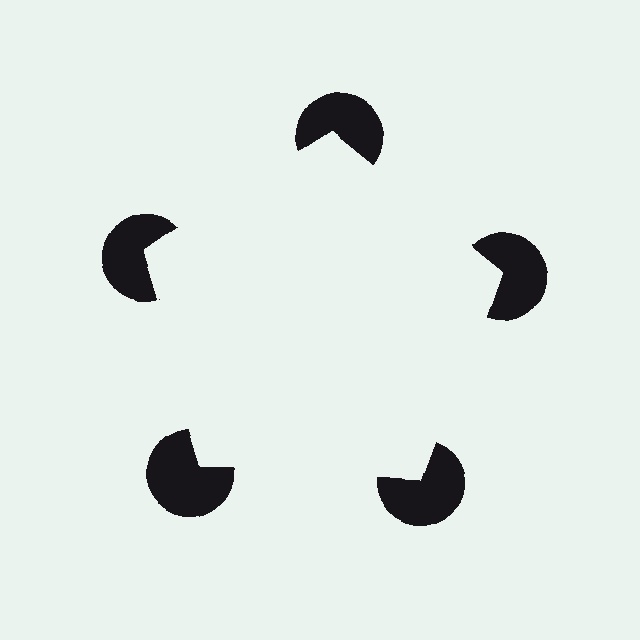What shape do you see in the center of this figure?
An illusory pentagon — its edges are inferred from the aligned wedge cuts in the pac-man discs, not physically drawn.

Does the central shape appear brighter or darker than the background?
It typically appears slightly brighter than the background, even though no actual brightness change is drawn.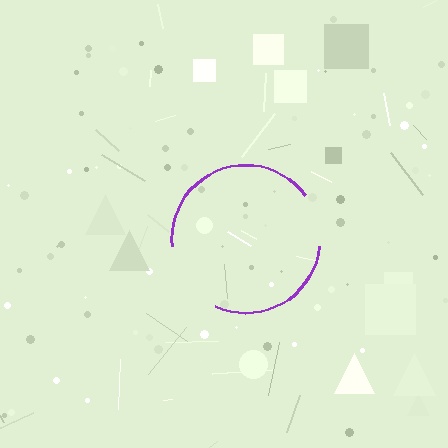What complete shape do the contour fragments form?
The contour fragments form a circle.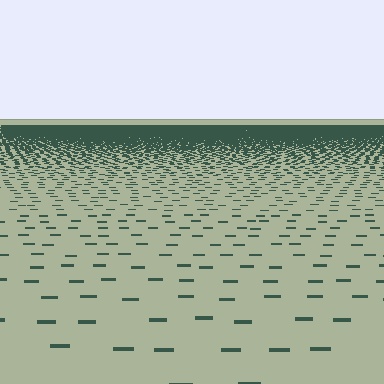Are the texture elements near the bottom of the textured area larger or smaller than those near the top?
Larger. Near the bottom, elements are closer to the viewer and appear at a bigger on-screen size.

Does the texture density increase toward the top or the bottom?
Density increases toward the top.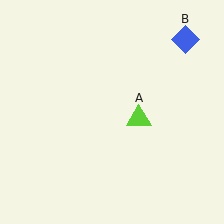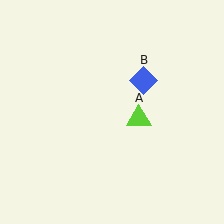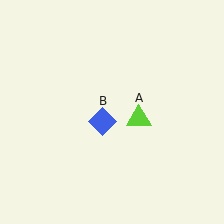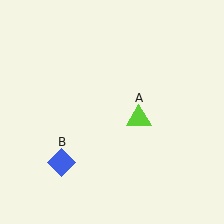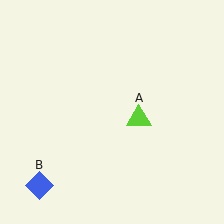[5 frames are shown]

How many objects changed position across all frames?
1 object changed position: blue diamond (object B).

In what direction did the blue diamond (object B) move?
The blue diamond (object B) moved down and to the left.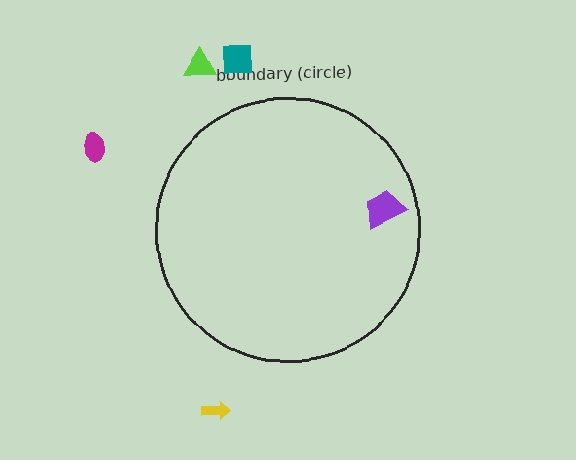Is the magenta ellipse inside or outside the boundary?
Outside.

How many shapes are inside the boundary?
1 inside, 4 outside.